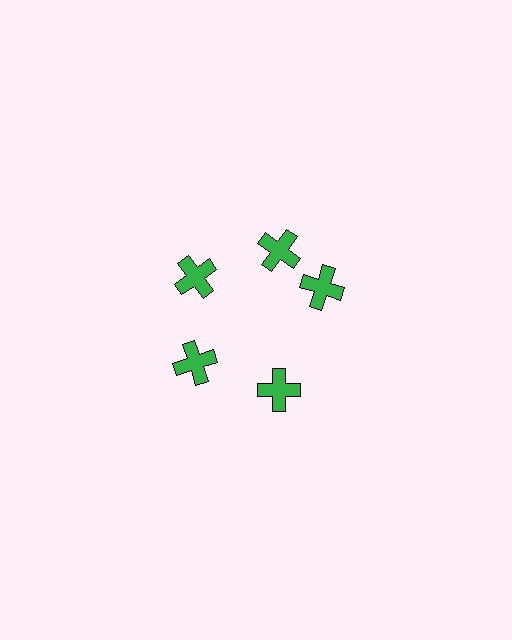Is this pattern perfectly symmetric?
No. The 5 green crosses are arranged in a ring, but one element near the 3 o'clock position is rotated out of alignment along the ring, breaking the 5-fold rotational symmetry.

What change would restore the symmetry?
The symmetry would be restored by rotating it back into even spacing with its neighbors so that all 5 crosses sit at equal angles and equal distance from the center.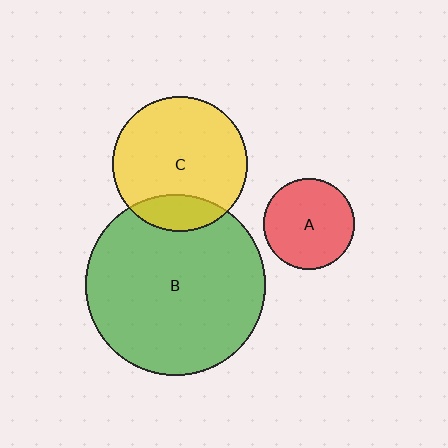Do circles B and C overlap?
Yes.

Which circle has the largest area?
Circle B (green).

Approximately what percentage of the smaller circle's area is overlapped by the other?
Approximately 15%.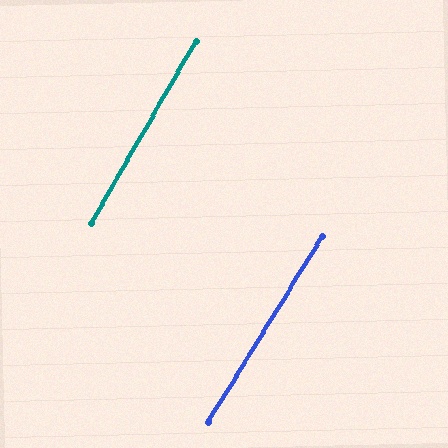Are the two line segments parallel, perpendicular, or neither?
Parallel — their directions differ by only 1.8°.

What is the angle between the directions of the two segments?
Approximately 2 degrees.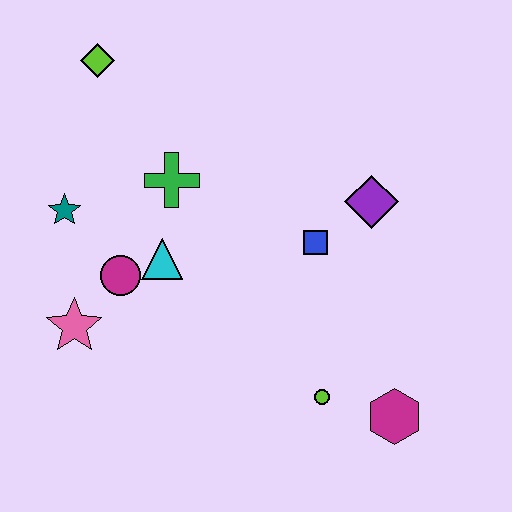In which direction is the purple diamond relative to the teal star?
The purple diamond is to the right of the teal star.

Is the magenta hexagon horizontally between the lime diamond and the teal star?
No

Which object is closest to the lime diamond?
The green cross is closest to the lime diamond.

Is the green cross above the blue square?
Yes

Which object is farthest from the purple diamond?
The pink star is farthest from the purple diamond.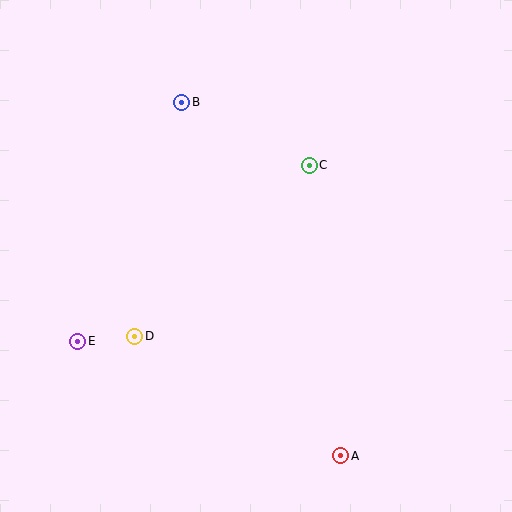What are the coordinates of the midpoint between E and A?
The midpoint between E and A is at (209, 399).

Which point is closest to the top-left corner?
Point B is closest to the top-left corner.